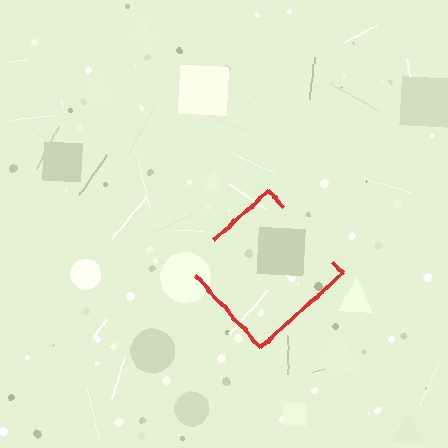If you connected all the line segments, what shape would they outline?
They would outline a diamond.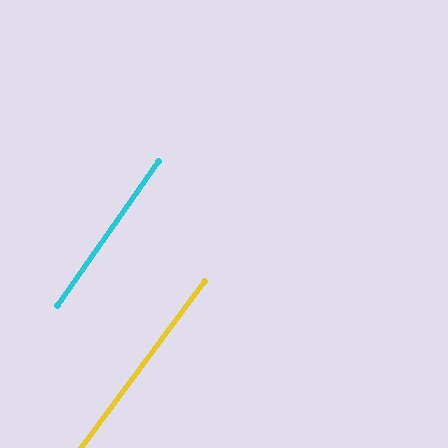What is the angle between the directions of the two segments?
Approximately 1 degree.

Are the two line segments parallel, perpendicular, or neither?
Parallel — their directions differ by only 1.2°.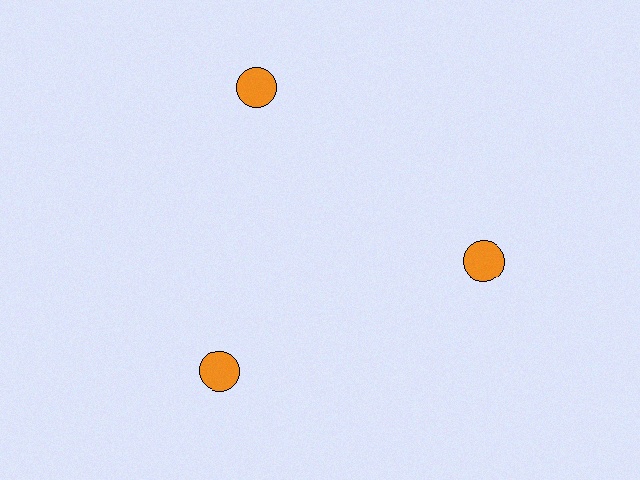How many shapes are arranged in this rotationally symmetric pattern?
There are 3 shapes, arranged in 3 groups of 1.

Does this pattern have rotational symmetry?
Yes, this pattern has 3-fold rotational symmetry. It looks the same after rotating 120 degrees around the center.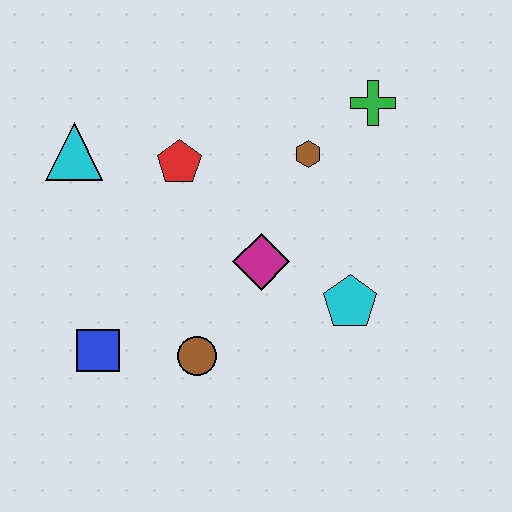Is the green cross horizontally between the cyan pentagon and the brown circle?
No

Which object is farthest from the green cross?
The blue square is farthest from the green cross.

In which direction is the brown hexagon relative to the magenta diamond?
The brown hexagon is above the magenta diamond.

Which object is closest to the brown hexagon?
The green cross is closest to the brown hexagon.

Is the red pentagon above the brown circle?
Yes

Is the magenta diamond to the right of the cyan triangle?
Yes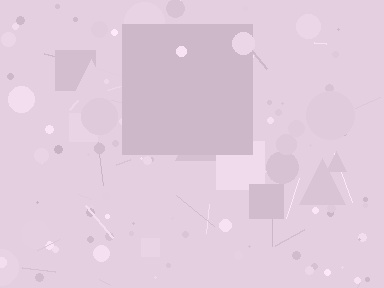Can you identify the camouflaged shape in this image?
The camouflaged shape is a square.